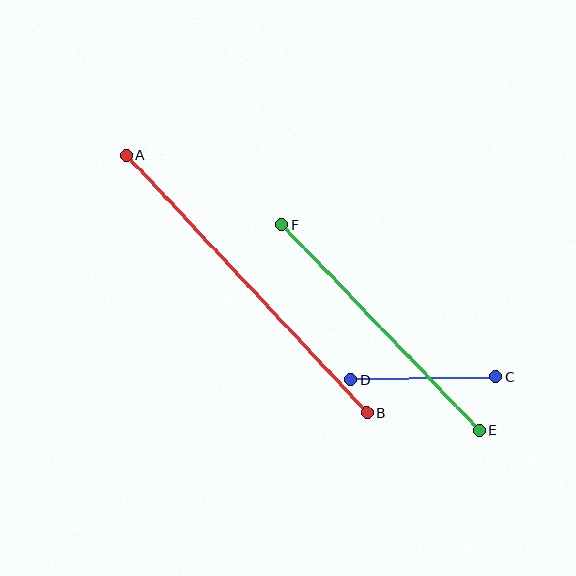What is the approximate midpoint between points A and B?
The midpoint is at approximately (246, 284) pixels.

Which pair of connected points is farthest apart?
Points A and B are farthest apart.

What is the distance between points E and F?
The distance is approximately 285 pixels.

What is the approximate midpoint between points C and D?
The midpoint is at approximately (423, 379) pixels.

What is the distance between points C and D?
The distance is approximately 145 pixels.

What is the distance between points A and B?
The distance is approximately 352 pixels.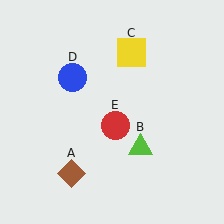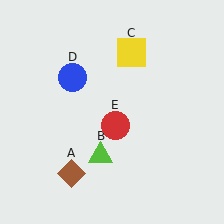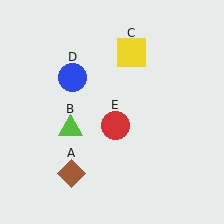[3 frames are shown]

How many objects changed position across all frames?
1 object changed position: lime triangle (object B).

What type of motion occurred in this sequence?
The lime triangle (object B) rotated clockwise around the center of the scene.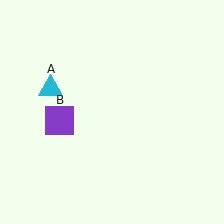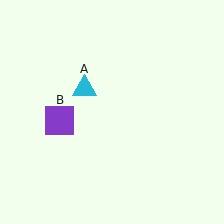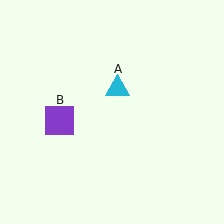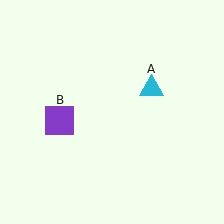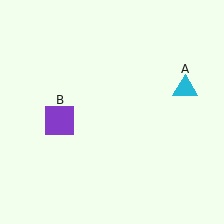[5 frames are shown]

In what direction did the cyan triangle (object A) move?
The cyan triangle (object A) moved right.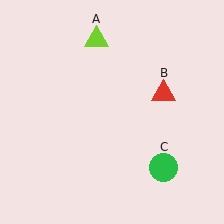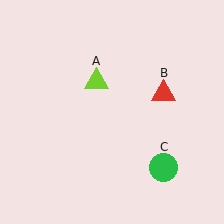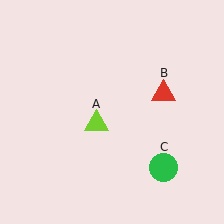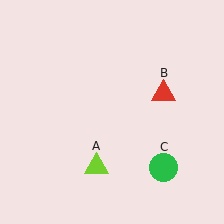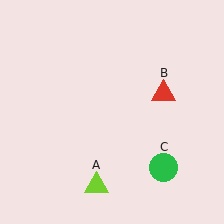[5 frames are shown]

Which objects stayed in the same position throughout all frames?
Red triangle (object B) and green circle (object C) remained stationary.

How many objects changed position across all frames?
1 object changed position: lime triangle (object A).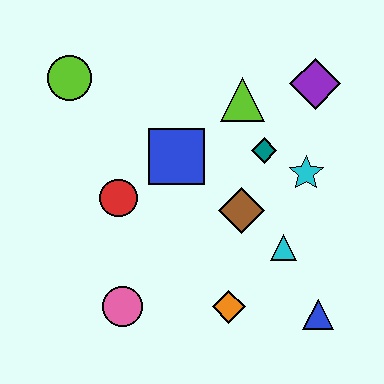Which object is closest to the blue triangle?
The cyan triangle is closest to the blue triangle.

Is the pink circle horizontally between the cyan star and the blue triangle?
No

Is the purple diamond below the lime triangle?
No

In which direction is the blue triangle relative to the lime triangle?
The blue triangle is below the lime triangle.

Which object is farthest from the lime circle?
The blue triangle is farthest from the lime circle.